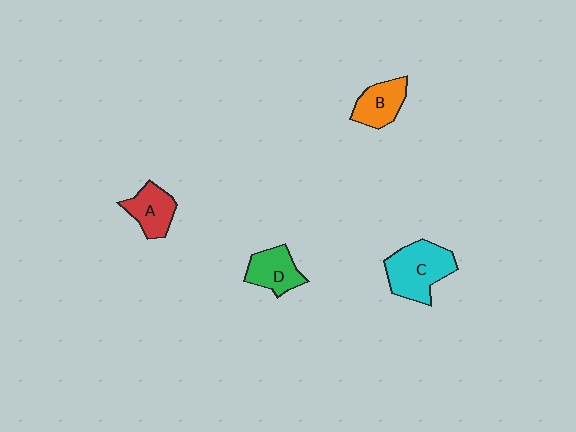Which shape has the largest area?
Shape C (cyan).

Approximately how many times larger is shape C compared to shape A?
Approximately 1.6 times.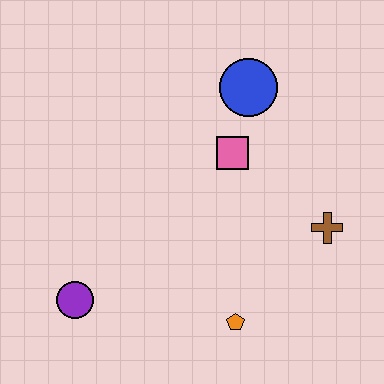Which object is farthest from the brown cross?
The purple circle is farthest from the brown cross.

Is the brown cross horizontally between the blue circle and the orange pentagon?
No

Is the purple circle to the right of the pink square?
No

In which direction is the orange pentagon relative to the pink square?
The orange pentagon is below the pink square.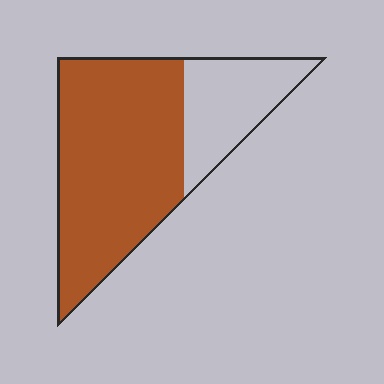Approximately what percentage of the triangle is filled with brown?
Approximately 70%.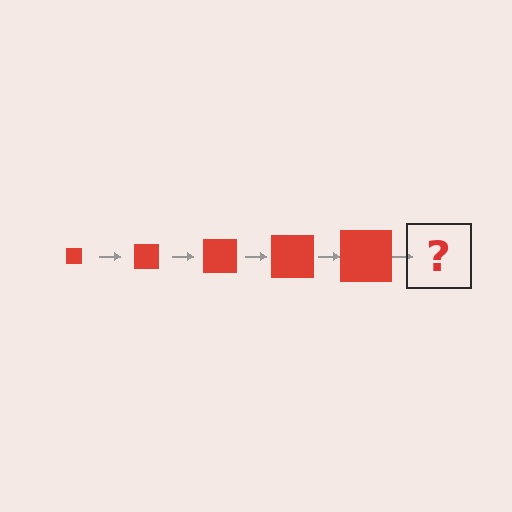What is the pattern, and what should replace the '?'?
The pattern is that the square gets progressively larger each step. The '?' should be a red square, larger than the previous one.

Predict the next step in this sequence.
The next step is a red square, larger than the previous one.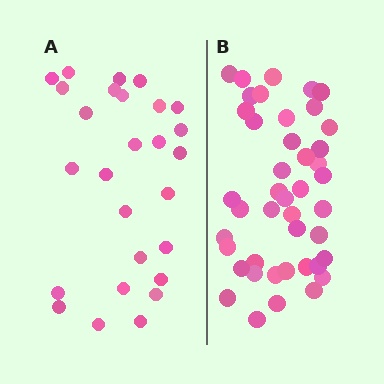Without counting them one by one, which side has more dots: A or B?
Region B (the right region) has more dots.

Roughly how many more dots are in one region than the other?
Region B has approximately 15 more dots than region A.